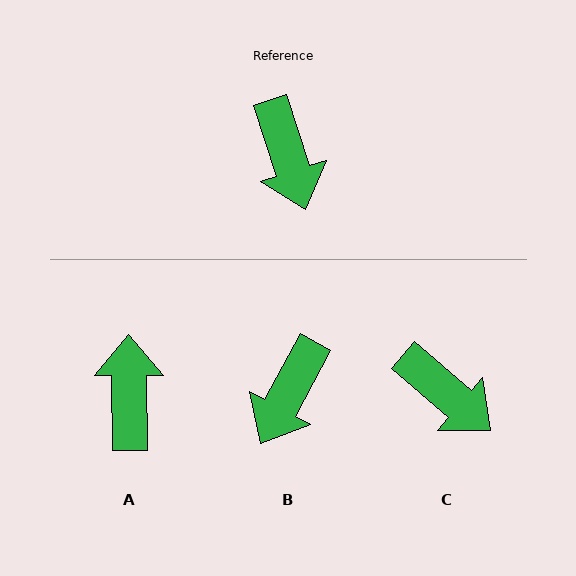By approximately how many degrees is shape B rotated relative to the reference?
Approximately 46 degrees clockwise.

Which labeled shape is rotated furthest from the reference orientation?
A, about 163 degrees away.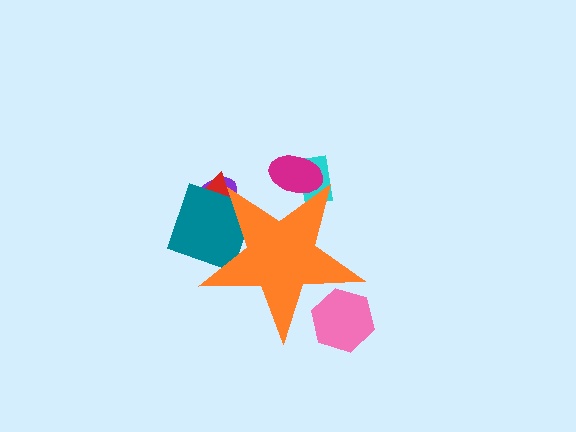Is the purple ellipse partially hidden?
Yes, the purple ellipse is partially hidden behind the orange star.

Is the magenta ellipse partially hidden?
Yes, the magenta ellipse is partially hidden behind the orange star.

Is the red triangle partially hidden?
Yes, the red triangle is partially hidden behind the orange star.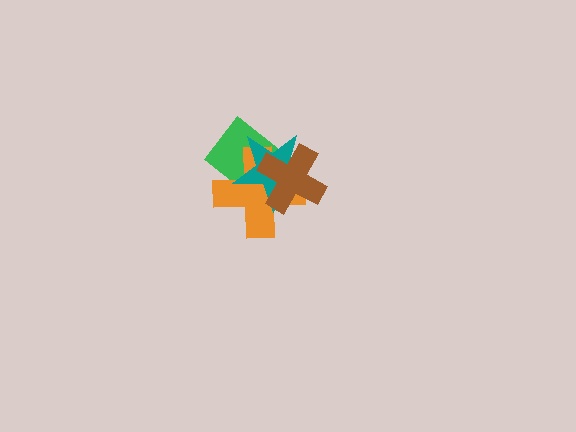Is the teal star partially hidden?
Yes, it is partially covered by another shape.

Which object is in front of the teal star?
The brown cross is in front of the teal star.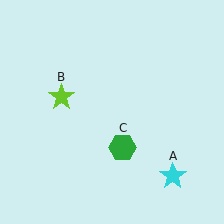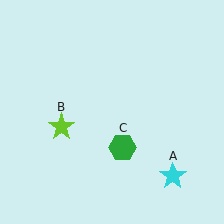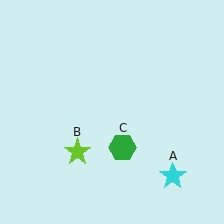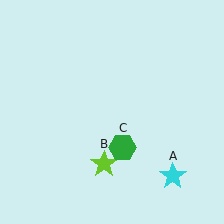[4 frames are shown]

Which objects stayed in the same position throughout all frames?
Cyan star (object A) and green hexagon (object C) remained stationary.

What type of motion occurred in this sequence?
The lime star (object B) rotated counterclockwise around the center of the scene.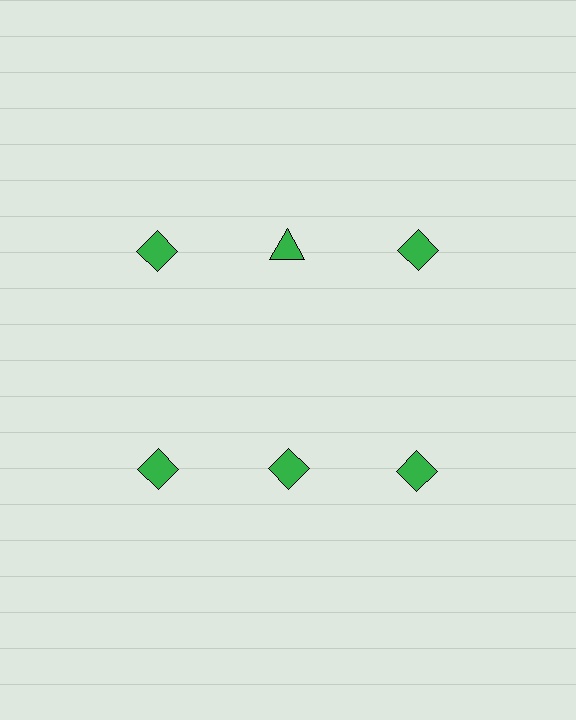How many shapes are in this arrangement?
There are 6 shapes arranged in a grid pattern.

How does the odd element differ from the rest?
It has a different shape: triangle instead of diamond.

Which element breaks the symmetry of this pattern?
The green triangle in the top row, second from left column breaks the symmetry. All other shapes are green diamonds.